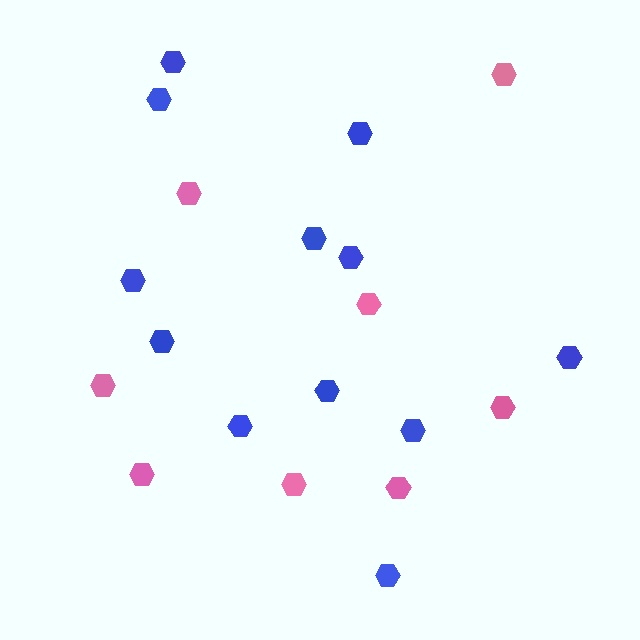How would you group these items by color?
There are 2 groups: one group of blue hexagons (12) and one group of pink hexagons (8).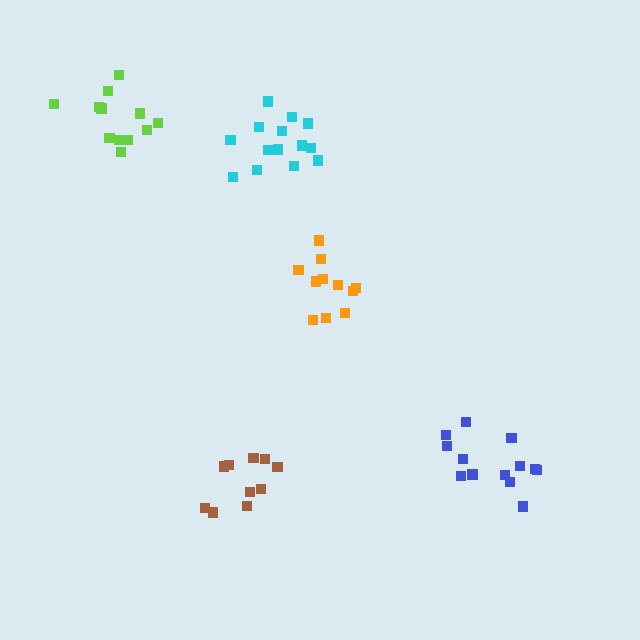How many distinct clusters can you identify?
There are 5 distinct clusters.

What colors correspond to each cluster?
The clusters are colored: cyan, brown, lime, orange, blue.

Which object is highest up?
The lime cluster is topmost.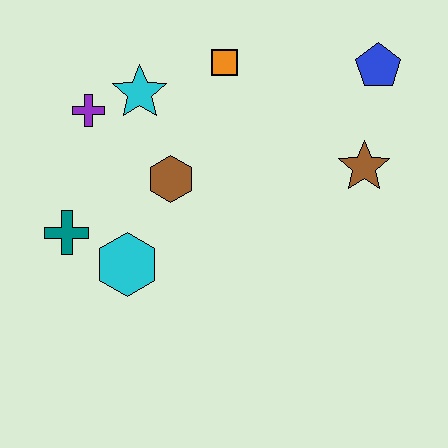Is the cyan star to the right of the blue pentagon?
No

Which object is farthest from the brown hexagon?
The blue pentagon is farthest from the brown hexagon.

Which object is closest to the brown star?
The blue pentagon is closest to the brown star.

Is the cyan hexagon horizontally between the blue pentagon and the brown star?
No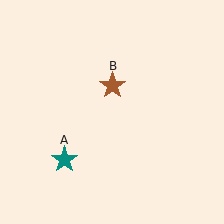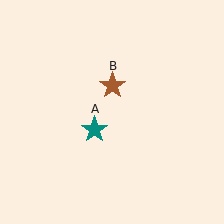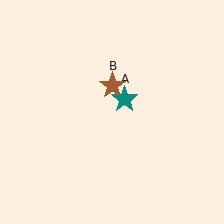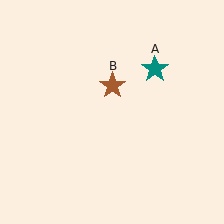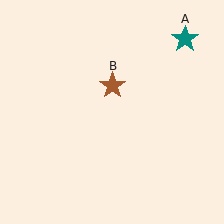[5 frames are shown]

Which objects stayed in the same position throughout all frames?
Brown star (object B) remained stationary.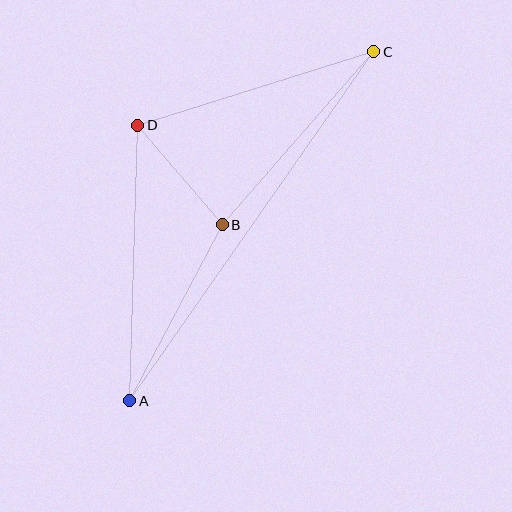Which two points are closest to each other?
Points B and D are closest to each other.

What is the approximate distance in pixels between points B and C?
The distance between B and C is approximately 230 pixels.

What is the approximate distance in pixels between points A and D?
The distance between A and D is approximately 276 pixels.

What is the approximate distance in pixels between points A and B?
The distance between A and B is approximately 199 pixels.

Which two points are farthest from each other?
Points A and C are farthest from each other.